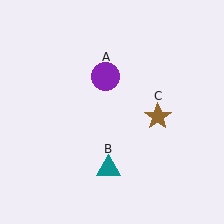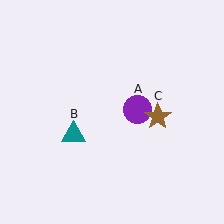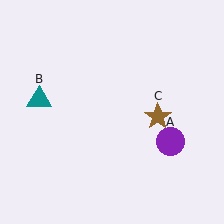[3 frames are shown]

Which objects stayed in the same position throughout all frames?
Brown star (object C) remained stationary.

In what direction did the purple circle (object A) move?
The purple circle (object A) moved down and to the right.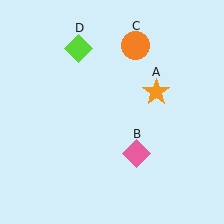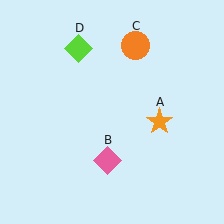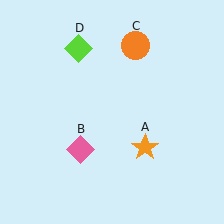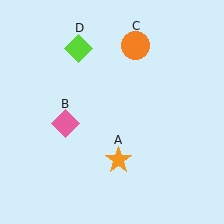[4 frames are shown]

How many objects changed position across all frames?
2 objects changed position: orange star (object A), pink diamond (object B).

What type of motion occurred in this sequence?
The orange star (object A), pink diamond (object B) rotated clockwise around the center of the scene.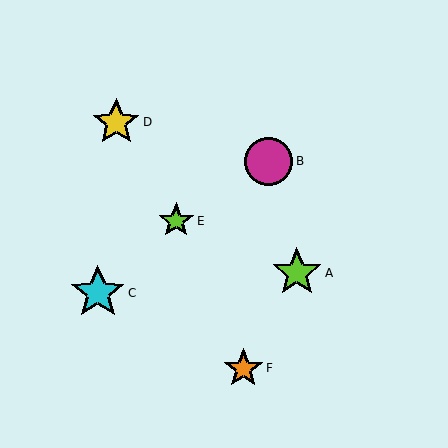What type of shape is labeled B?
Shape B is a magenta circle.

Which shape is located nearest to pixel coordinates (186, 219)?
The lime star (labeled E) at (176, 221) is nearest to that location.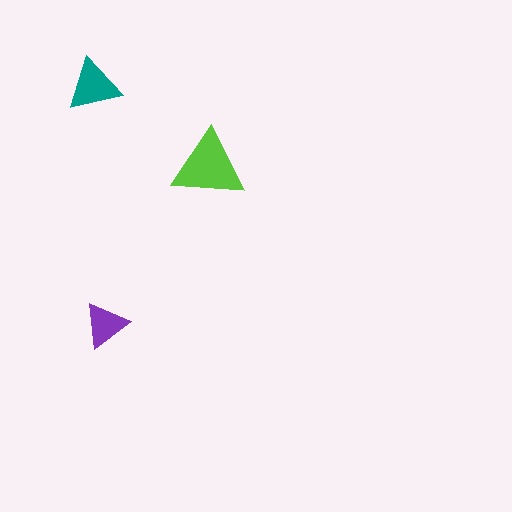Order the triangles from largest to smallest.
the lime one, the teal one, the purple one.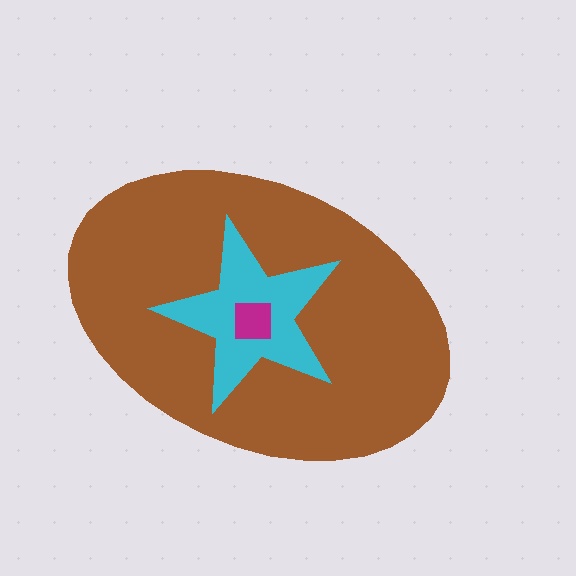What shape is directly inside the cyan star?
The magenta square.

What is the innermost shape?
The magenta square.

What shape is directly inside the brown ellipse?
The cyan star.